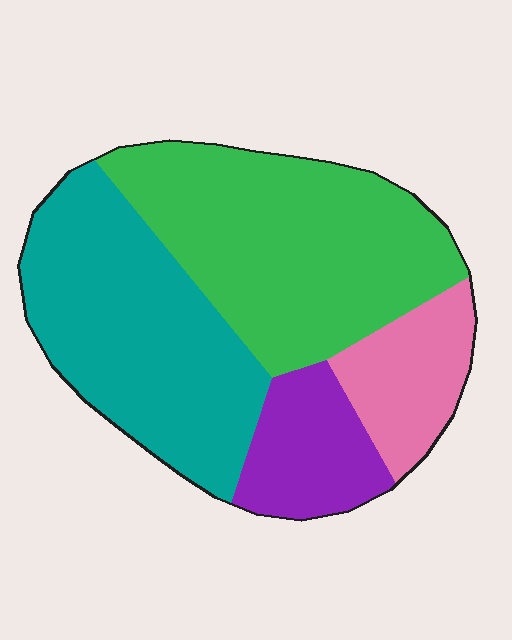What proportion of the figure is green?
Green covers 39% of the figure.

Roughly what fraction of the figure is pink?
Pink covers 13% of the figure.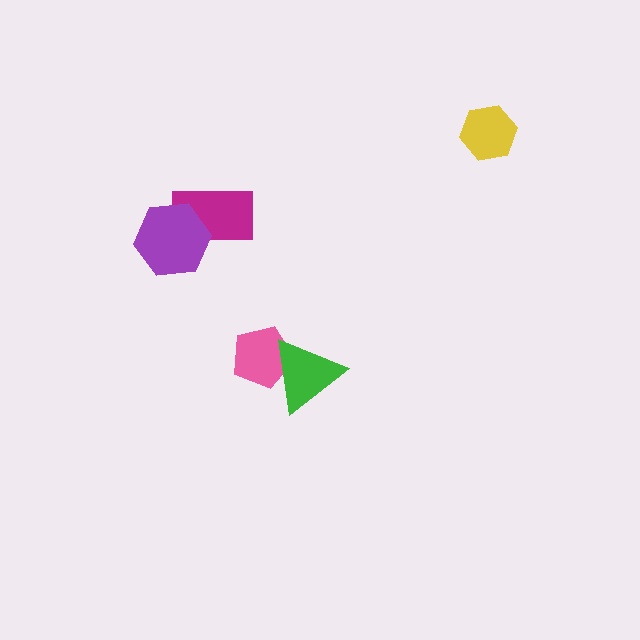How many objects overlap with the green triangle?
1 object overlaps with the green triangle.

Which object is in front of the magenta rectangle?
The purple hexagon is in front of the magenta rectangle.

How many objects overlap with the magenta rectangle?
1 object overlaps with the magenta rectangle.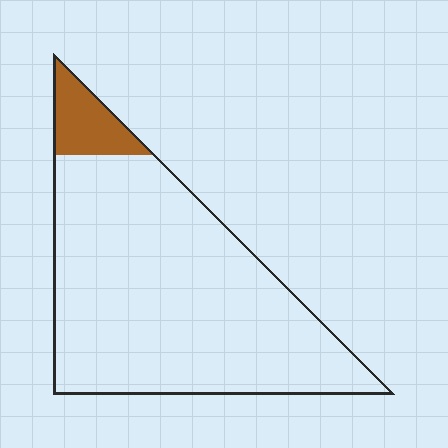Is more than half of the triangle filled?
No.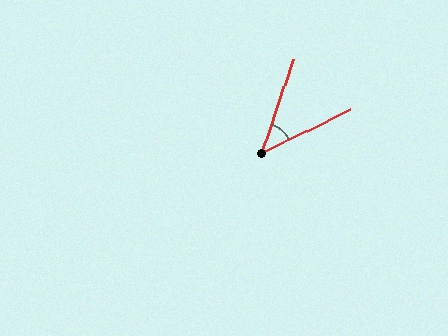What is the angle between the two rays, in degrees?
Approximately 46 degrees.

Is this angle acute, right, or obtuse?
It is acute.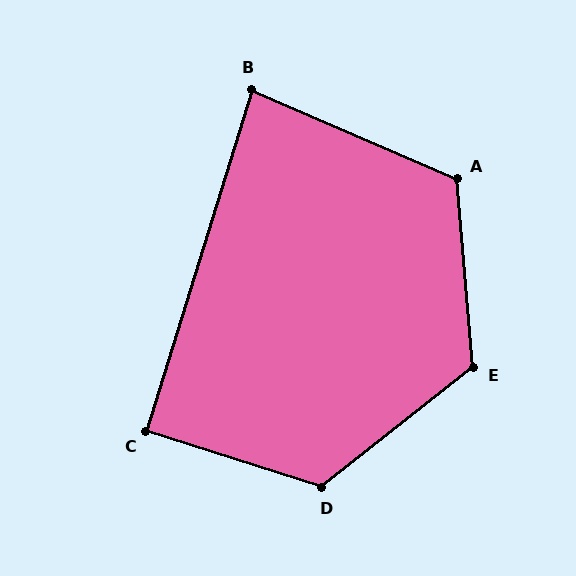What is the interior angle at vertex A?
Approximately 118 degrees (obtuse).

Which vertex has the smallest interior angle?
B, at approximately 84 degrees.